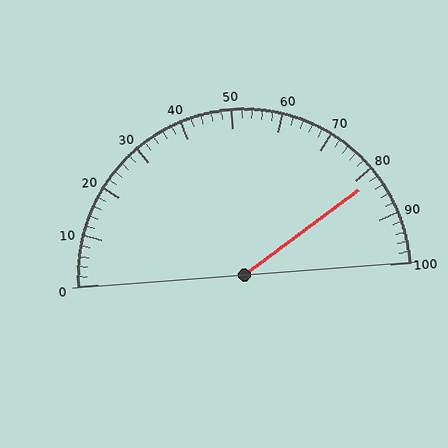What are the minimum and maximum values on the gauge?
The gauge ranges from 0 to 100.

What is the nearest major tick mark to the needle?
The nearest major tick mark is 80.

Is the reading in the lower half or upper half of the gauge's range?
The reading is in the upper half of the range (0 to 100).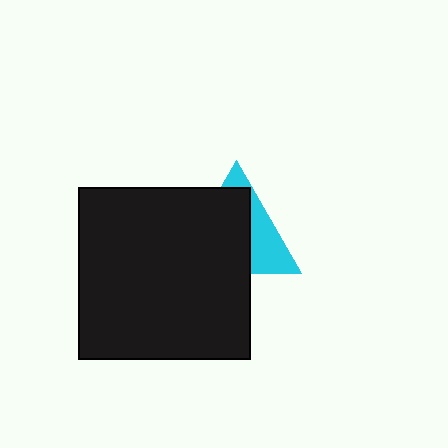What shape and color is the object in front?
The object in front is a black square.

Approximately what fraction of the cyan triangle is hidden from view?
Roughly 64% of the cyan triangle is hidden behind the black square.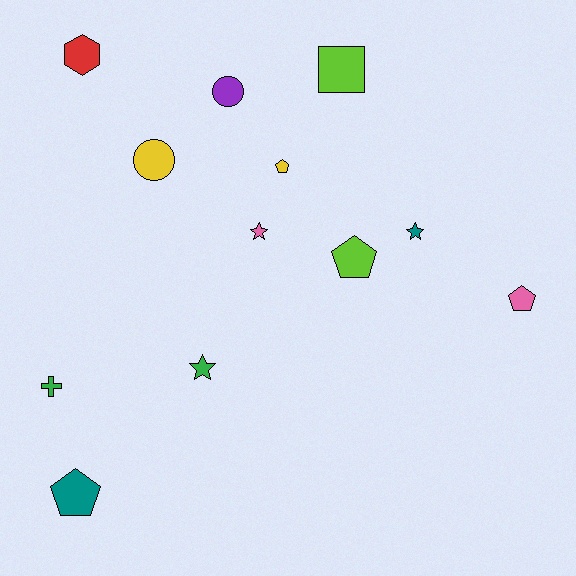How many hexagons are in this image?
There is 1 hexagon.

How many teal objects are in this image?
There are 2 teal objects.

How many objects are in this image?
There are 12 objects.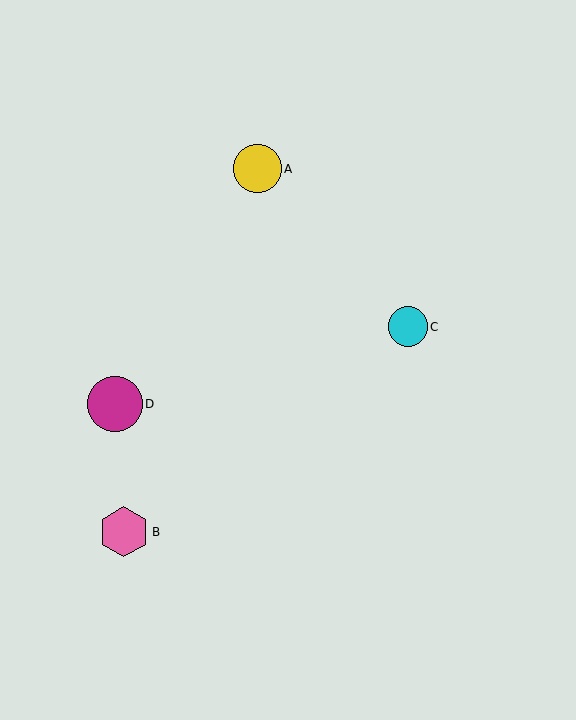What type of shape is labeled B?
Shape B is a pink hexagon.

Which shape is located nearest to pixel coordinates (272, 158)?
The yellow circle (labeled A) at (257, 169) is nearest to that location.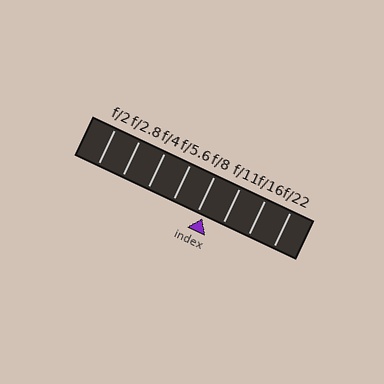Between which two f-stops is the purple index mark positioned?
The index mark is between f/8 and f/11.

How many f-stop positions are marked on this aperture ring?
There are 8 f-stop positions marked.